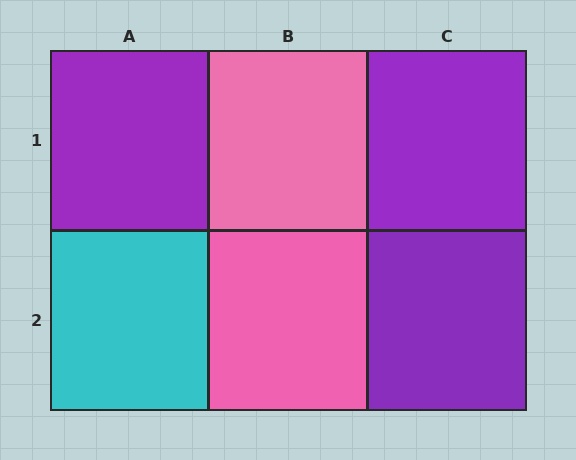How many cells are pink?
2 cells are pink.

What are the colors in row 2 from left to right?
Cyan, pink, purple.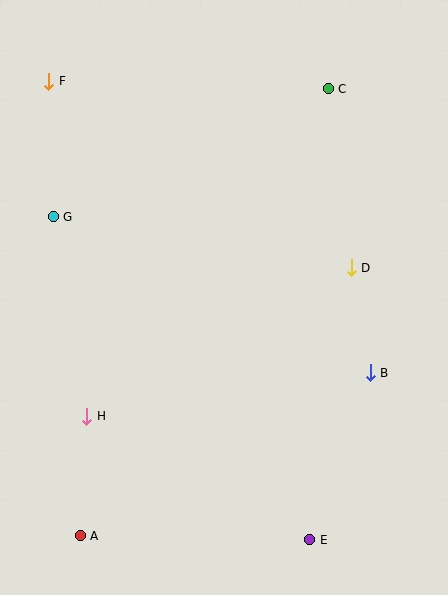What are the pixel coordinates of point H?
Point H is at (87, 416).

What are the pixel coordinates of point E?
Point E is at (310, 540).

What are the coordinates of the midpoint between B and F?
The midpoint between B and F is at (209, 227).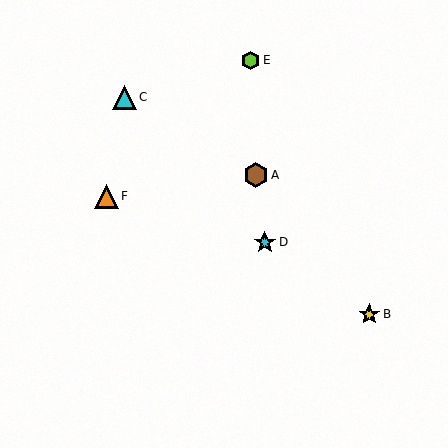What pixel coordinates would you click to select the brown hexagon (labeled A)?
Click at (256, 175) to select the brown hexagon A.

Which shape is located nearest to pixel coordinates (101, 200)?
The orange triangle (labeled F) at (106, 196) is nearest to that location.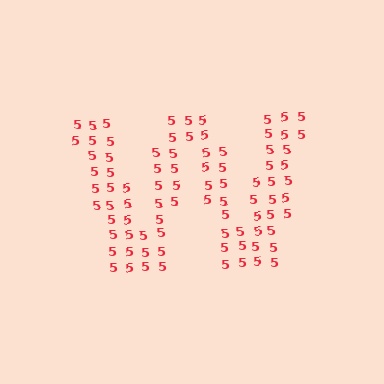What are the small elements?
The small elements are digit 5's.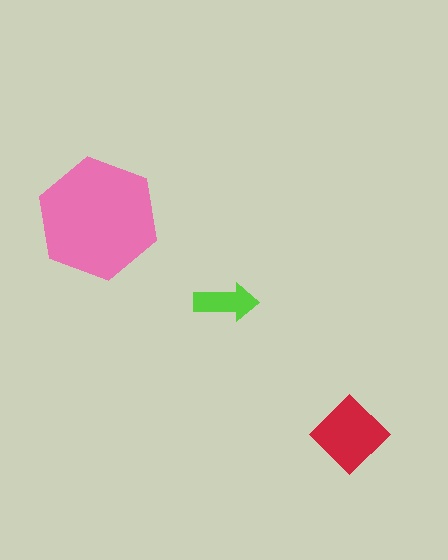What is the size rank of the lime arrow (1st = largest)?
3rd.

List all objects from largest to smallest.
The pink hexagon, the red diamond, the lime arrow.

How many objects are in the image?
There are 3 objects in the image.